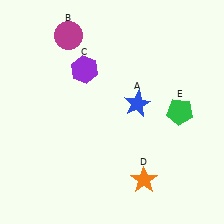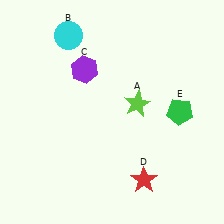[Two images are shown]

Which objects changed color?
A changed from blue to lime. B changed from magenta to cyan. D changed from orange to red.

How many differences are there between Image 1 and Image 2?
There are 3 differences between the two images.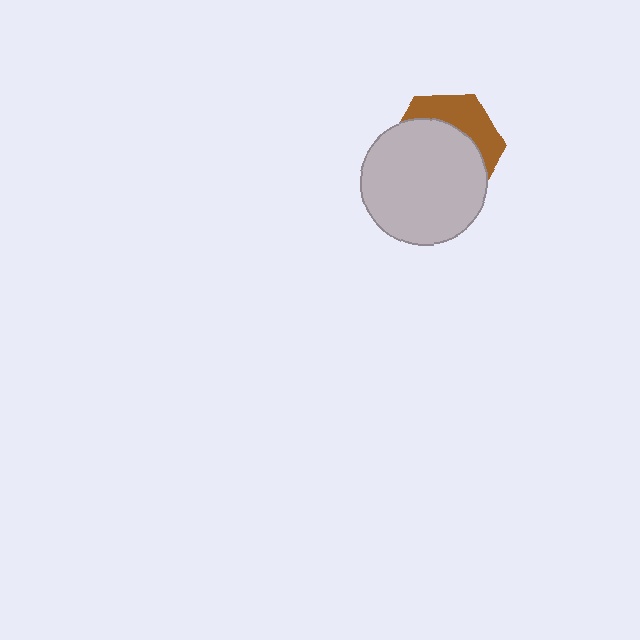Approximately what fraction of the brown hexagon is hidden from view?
Roughly 66% of the brown hexagon is hidden behind the light gray circle.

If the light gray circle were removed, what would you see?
You would see the complete brown hexagon.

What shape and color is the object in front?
The object in front is a light gray circle.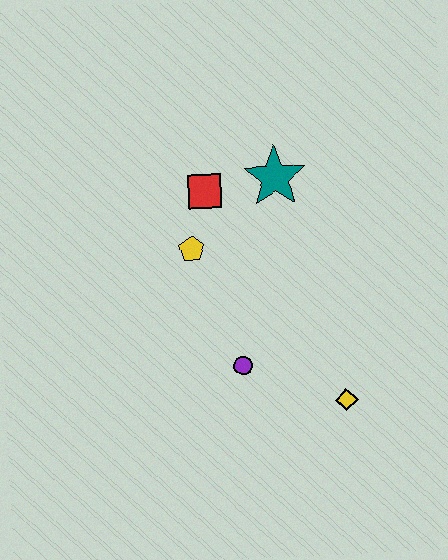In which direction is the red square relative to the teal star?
The red square is to the left of the teal star.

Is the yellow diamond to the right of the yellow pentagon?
Yes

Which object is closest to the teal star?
The red square is closest to the teal star.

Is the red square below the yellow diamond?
No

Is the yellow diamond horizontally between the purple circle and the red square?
No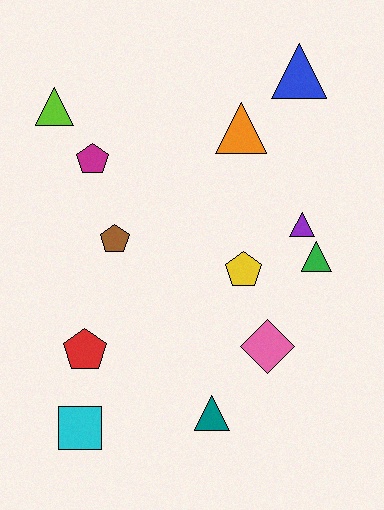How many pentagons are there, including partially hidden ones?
There are 4 pentagons.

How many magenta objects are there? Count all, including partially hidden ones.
There is 1 magenta object.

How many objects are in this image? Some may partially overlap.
There are 12 objects.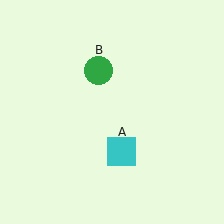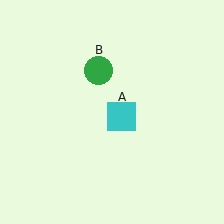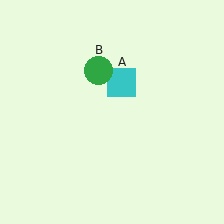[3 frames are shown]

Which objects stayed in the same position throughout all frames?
Green circle (object B) remained stationary.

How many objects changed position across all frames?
1 object changed position: cyan square (object A).